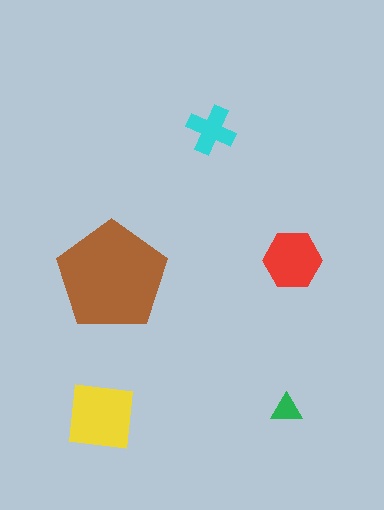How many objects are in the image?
There are 5 objects in the image.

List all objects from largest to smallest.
The brown pentagon, the yellow square, the red hexagon, the cyan cross, the green triangle.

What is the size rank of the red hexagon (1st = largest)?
3rd.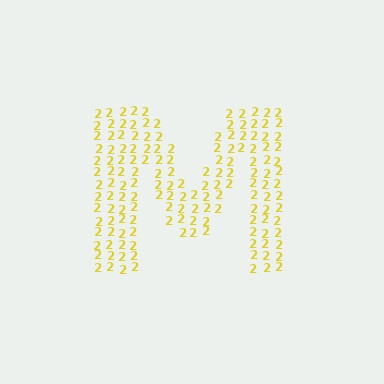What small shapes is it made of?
It is made of small digit 2's.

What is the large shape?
The large shape is the letter M.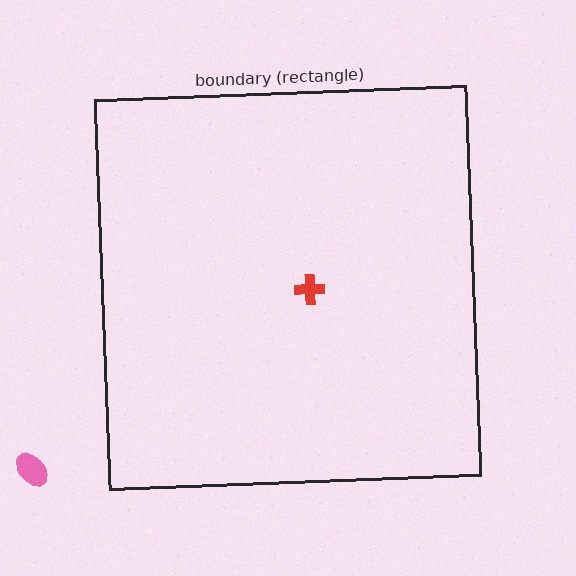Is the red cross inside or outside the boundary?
Inside.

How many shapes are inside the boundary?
1 inside, 1 outside.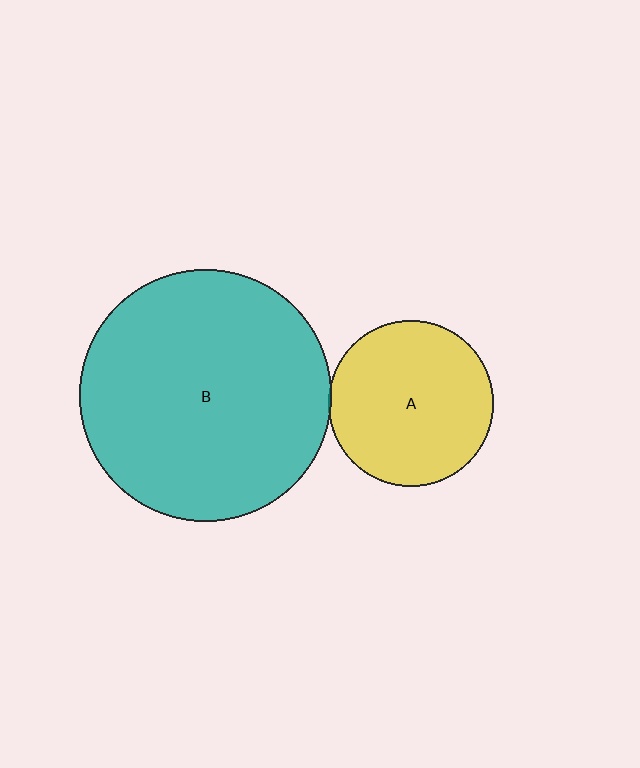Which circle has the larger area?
Circle B (teal).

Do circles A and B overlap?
Yes.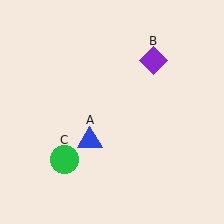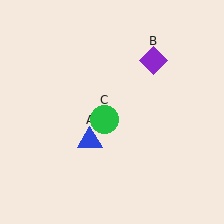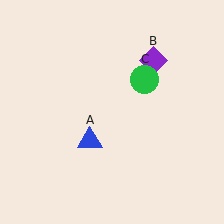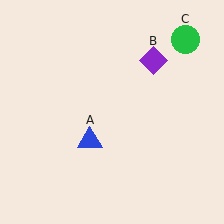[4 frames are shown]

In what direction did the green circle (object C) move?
The green circle (object C) moved up and to the right.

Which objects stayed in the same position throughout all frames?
Blue triangle (object A) and purple diamond (object B) remained stationary.